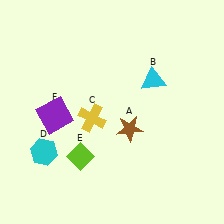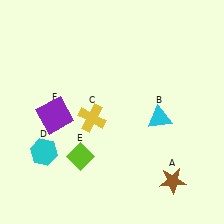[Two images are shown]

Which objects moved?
The objects that moved are: the brown star (A), the cyan triangle (B).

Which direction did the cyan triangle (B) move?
The cyan triangle (B) moved down.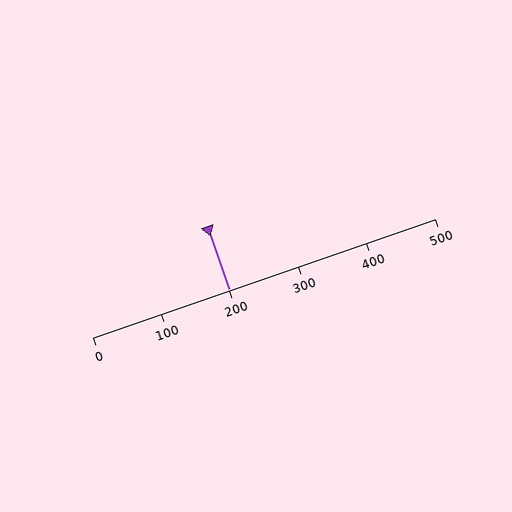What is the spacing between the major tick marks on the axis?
The major ticks are spaced 100 apart.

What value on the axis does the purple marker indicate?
The marker indicates approximately 200.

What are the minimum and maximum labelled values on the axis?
The axis runs from 0 to 500.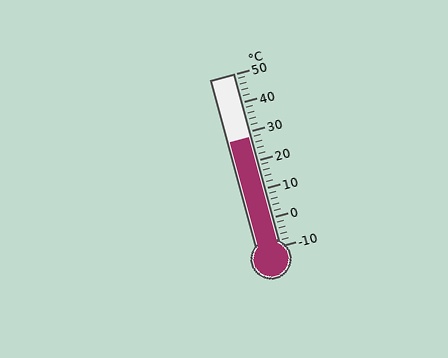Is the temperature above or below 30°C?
The temperature is below 30°C.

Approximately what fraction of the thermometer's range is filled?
The thermometer is filled to approximately 65% of its range.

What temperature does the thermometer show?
The thermometer shows approximately 28°C.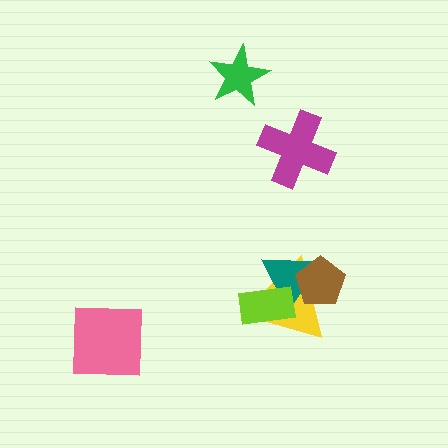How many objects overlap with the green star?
0 objects overlap with the green star.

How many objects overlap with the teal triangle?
3 objects overlap with the teal triangle.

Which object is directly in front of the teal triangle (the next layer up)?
The lime rectangle is directly in front of the teal triangle.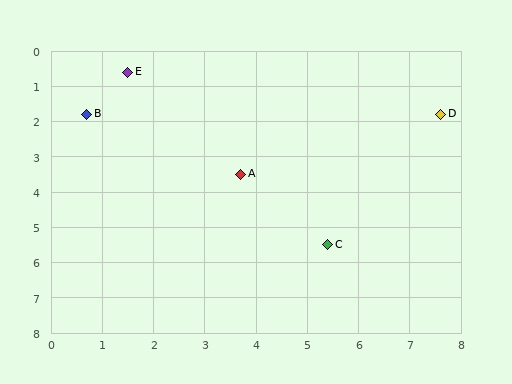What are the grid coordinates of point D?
Point D is at approximately (7.6, 1.8).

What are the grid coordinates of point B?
Point B is at approximately (0.7, 1.8).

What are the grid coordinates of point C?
Point C is at approximately (5.4, 5.5).